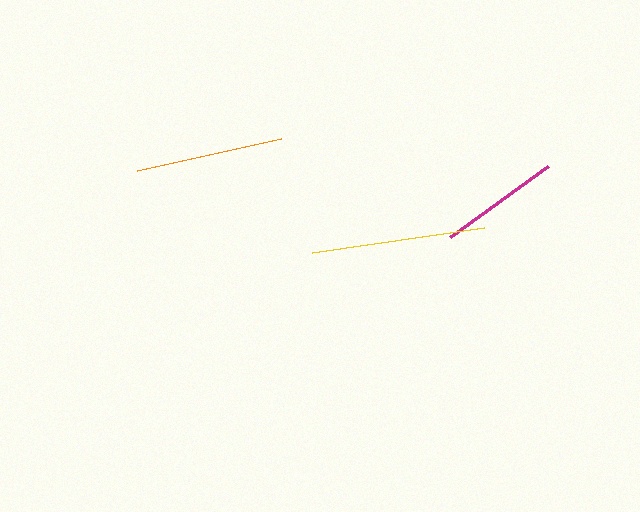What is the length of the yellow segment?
The yellow segment is approximately 173 pixels long.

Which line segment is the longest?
The yellow line is the longest at approximately 173 pixels.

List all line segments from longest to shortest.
From longest to shortest: yellow, orange, magenta.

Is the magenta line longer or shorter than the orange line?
The orange line is longer than the magenta line.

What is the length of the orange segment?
The orange segment is approximately 148 pixels long.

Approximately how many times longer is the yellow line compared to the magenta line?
The yellow line is approximately 1.4 times the length of the magenta line.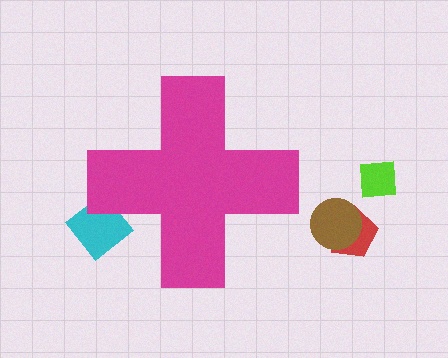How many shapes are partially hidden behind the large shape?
1 shape is partially hidden.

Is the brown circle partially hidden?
No, the brown circle is fully visible.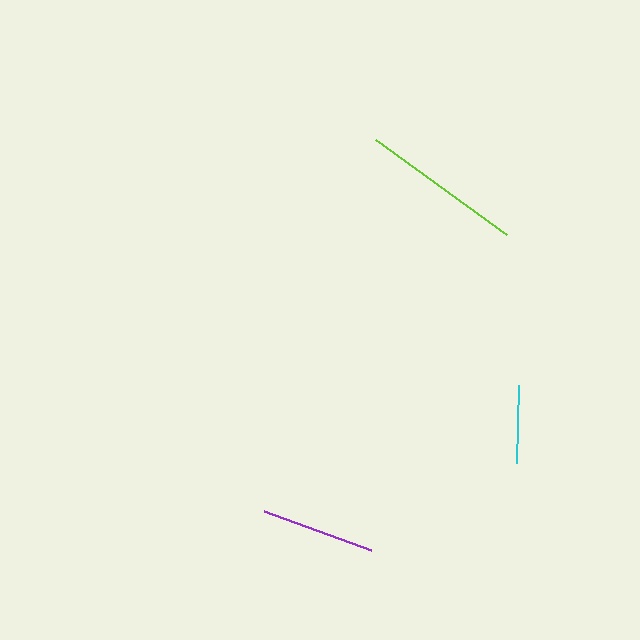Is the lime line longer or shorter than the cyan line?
The lime line is longer than the cyan line.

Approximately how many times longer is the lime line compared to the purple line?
The lime line is approximately 1.4 times the length of the purple line.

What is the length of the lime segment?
The lime segment is approximately 162 pixels long.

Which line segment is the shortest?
The cyan line is the shortest at approximately 78 pixels.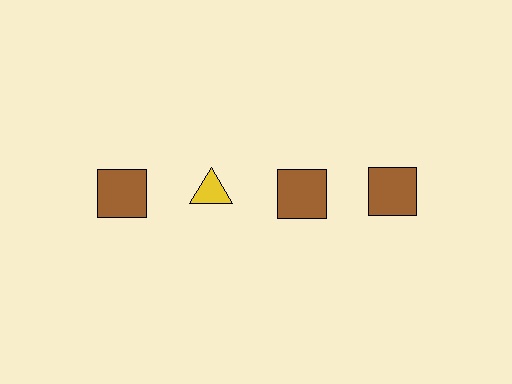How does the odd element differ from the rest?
It differs in both color (yellow instead of brown) and shape (triangle instead of square).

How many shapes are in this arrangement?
There are 4 shapes arranged in a grid pattern.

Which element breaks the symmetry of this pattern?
The yellow triangle in the top row, second from left column breaks the symmetry. All other shapes are brown squares.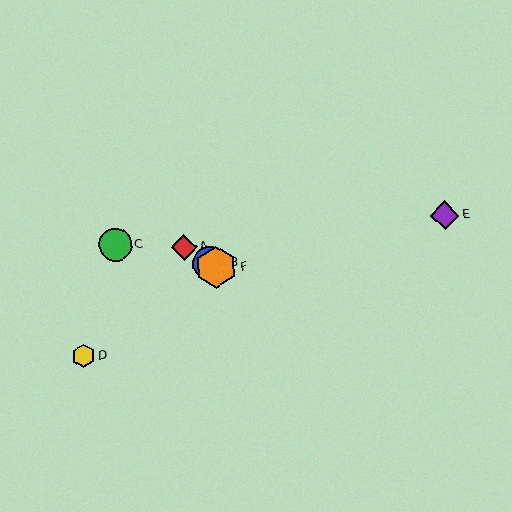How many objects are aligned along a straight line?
3 objects (A, B, F) are aligned along a straight line.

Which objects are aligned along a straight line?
Objects A, B, F are aligned along a straight line.